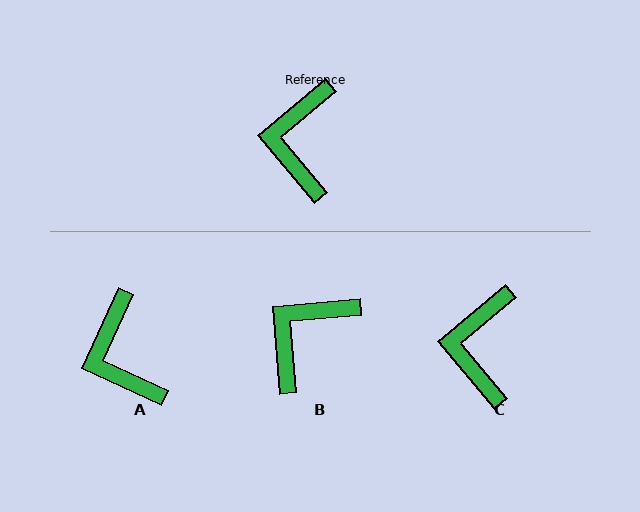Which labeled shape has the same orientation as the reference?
C.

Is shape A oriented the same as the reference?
No, it is off by about 25 degrees.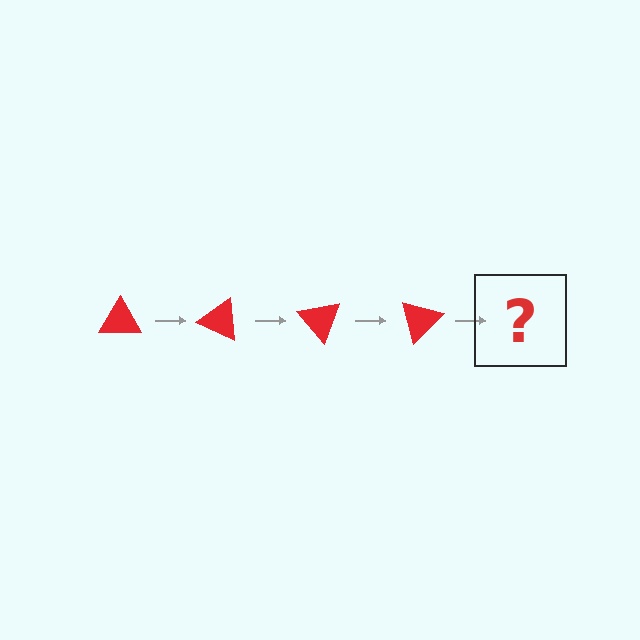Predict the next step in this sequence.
The next step is a red triangle rotated 100 degrees.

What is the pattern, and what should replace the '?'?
The pattern is that the triangle rotates 25 degrees each step. The '?' should be a red triangle rotated 100 degrees.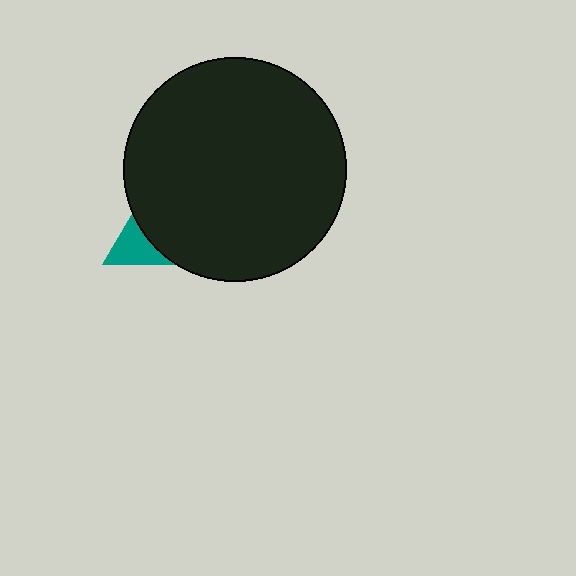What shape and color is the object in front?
The object in front is a black circle.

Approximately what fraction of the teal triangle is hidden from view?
Roughly 68% of the teal triangle is hidden behind the black circle.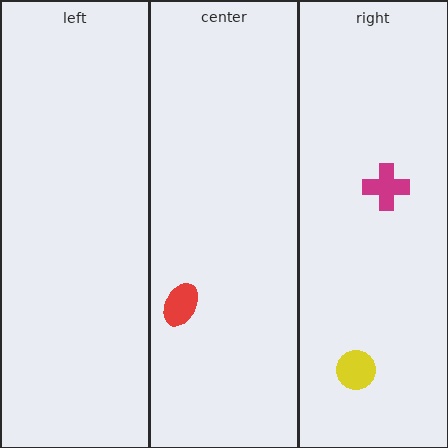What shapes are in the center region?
The red ellipse.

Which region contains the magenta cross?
The right region.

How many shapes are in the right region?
2.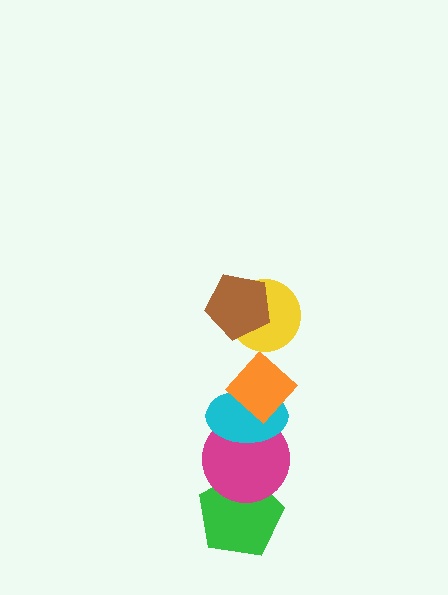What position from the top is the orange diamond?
The orange diamond is 3rd from the top.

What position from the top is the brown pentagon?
The brown pentagon is 1st from the top.